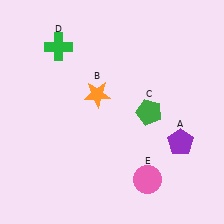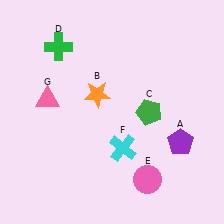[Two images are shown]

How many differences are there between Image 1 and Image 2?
There are 2 differences between the two images.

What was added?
A cyan cross (F), a pink triangle (G) were added in Image 2.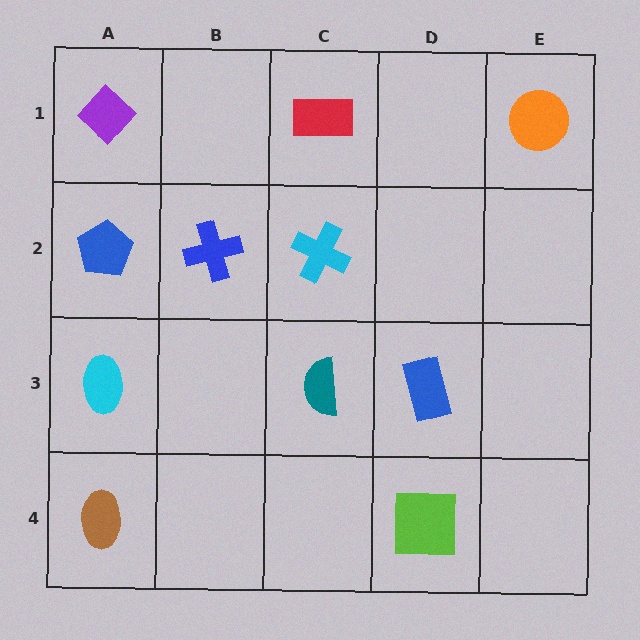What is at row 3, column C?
A teal semicircle.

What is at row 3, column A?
A cyan ellipse.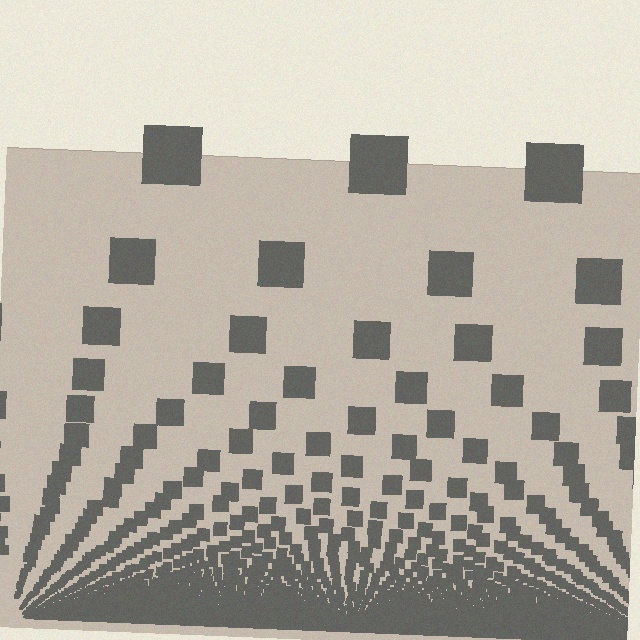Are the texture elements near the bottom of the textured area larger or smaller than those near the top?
Smaller. The gradient is inverted — elements near the bottom are smaller and denser.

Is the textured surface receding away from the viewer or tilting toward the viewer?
The surface appears to tilt toward the viewer. Texture elements get larger and sparser toward the top.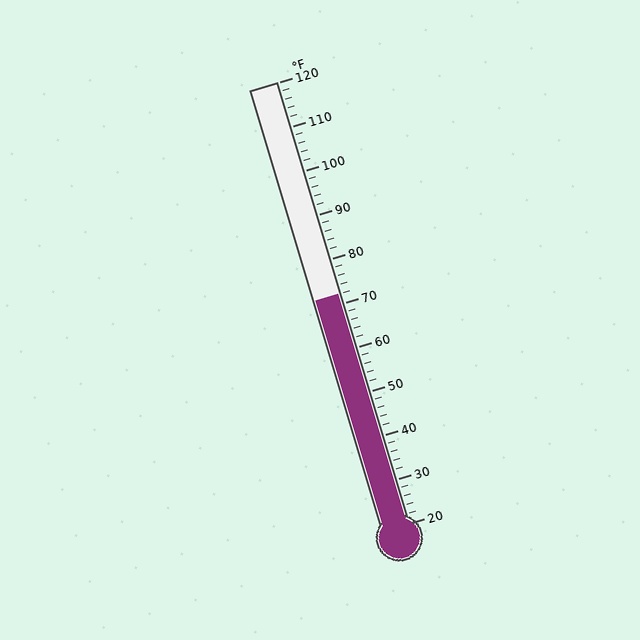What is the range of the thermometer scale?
The thermometer scale ranges from 20°F to 120°F.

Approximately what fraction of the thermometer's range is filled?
The thermometer is filled to approximately 50% of its range.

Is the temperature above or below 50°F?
The temperature is above 50°F.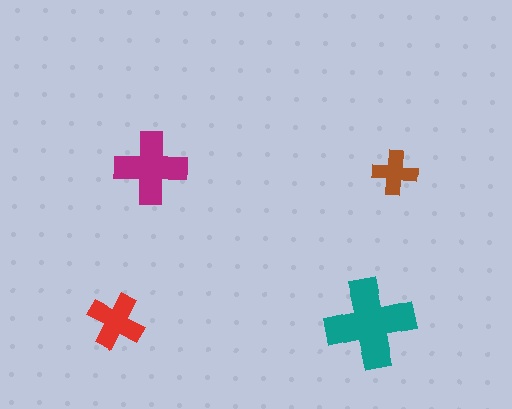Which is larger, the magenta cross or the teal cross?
The teal one.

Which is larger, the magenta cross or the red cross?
The magenta one.